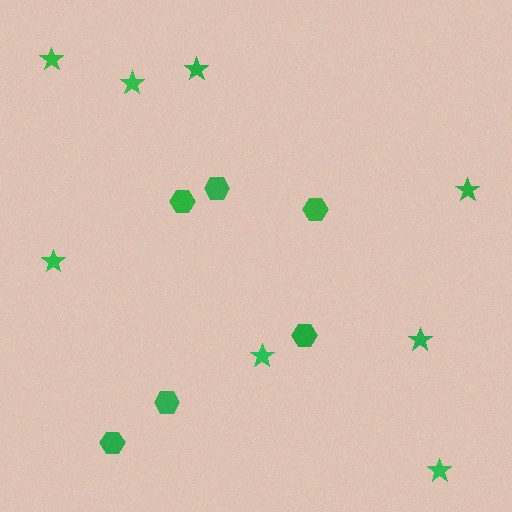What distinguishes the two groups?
There are 2 groups: one group of hexagons (6) and one group of stars (8).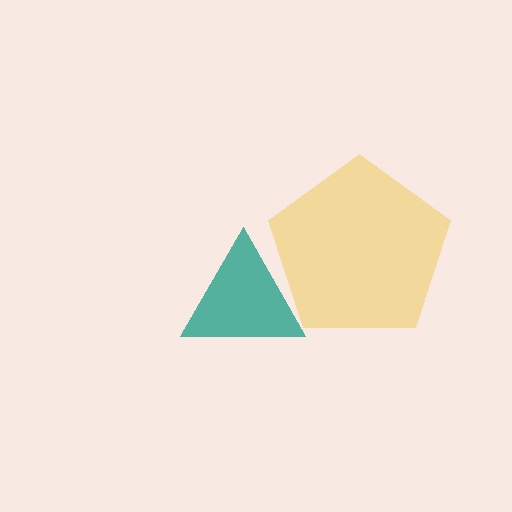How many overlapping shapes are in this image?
There are 2 overlapping shapes in the image.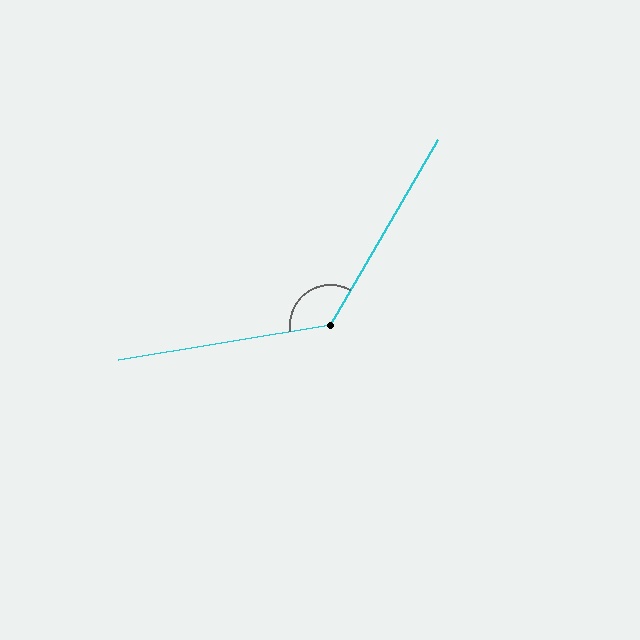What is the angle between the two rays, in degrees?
Approximately 130 degrees.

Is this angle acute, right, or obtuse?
It is obtuse.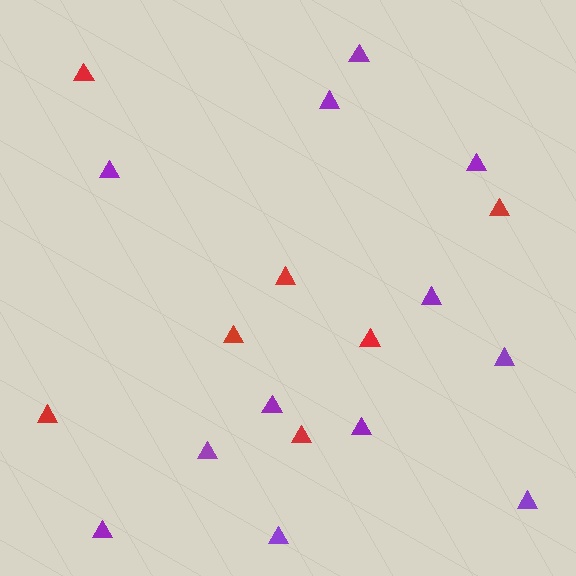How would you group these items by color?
There are 2 groups: one group of purple triangles (12) and one group of red triangles (7).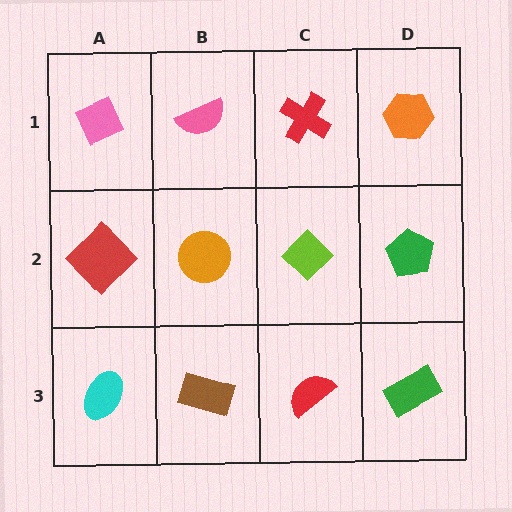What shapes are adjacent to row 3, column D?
A green pentagon (row 2, column D), a red semicircle (row 3, column C).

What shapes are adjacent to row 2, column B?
A pink semicircle (row 1, column B), a brown rectangle (row 3, column B), a red diamond (row 2, column A), a lime diamond (row 2, column C).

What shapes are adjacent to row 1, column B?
An orange circle (row 2, column B), a pink diamond (row 1, column A), a red cross (row 1, column C).